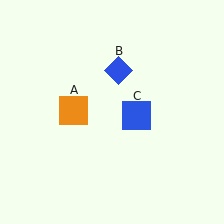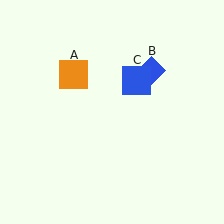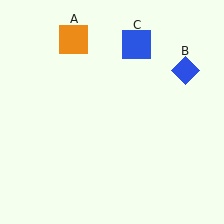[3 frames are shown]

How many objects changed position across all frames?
3 objects changed position: orange square (object A), blue diamond (object B), blue square (object C).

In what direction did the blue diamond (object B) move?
The blue diamond (object B) moved right.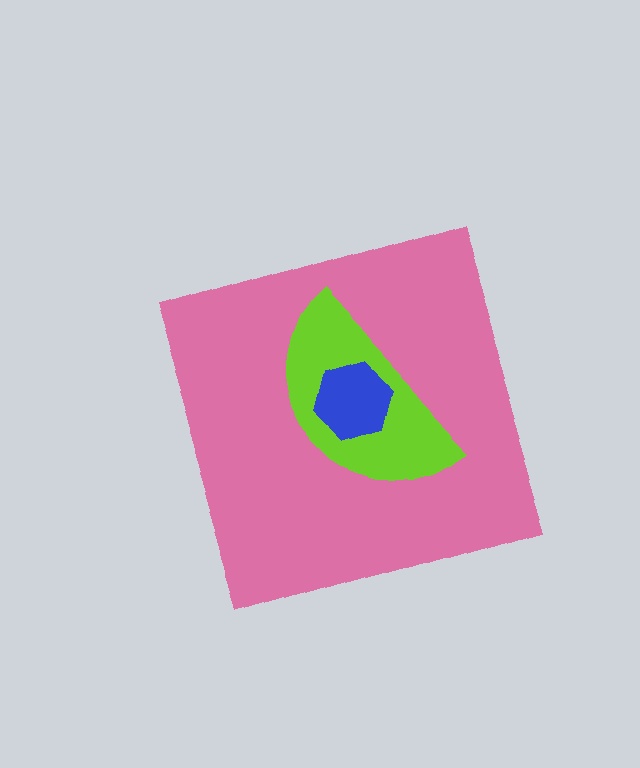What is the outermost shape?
The pink diamond.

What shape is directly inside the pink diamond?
The lime semicircle.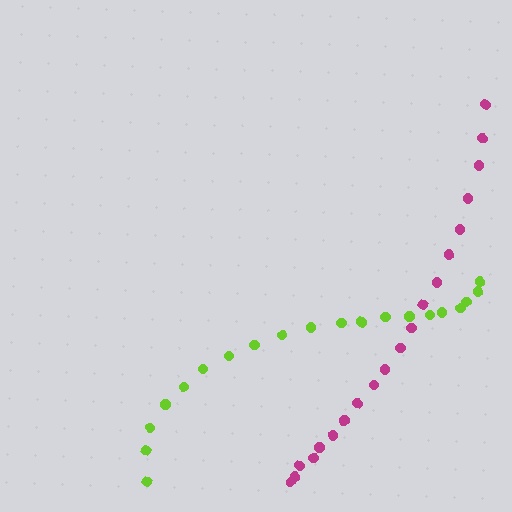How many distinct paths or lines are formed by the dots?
There are 2 distinct paths.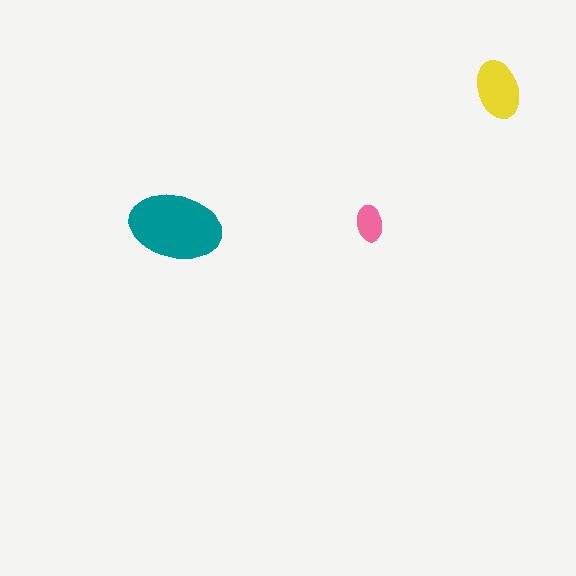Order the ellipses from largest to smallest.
the teal one, the yellow one, the pink one.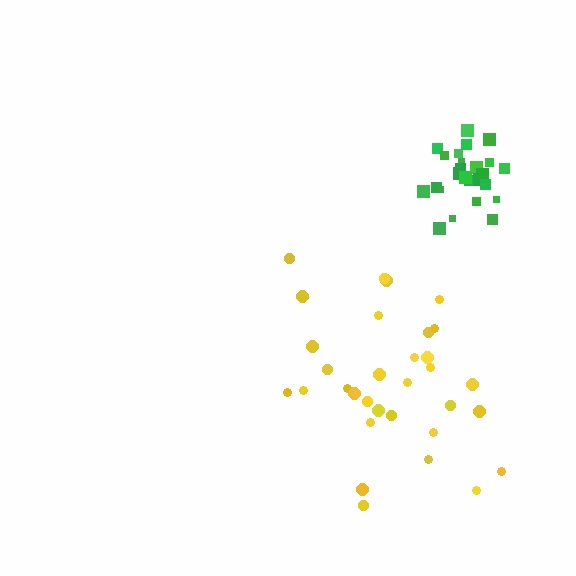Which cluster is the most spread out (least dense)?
Yellow.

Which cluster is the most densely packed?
Green.